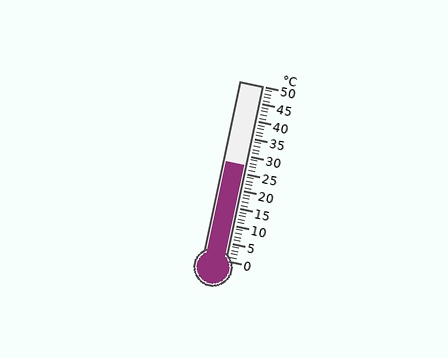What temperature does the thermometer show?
The thermometer shows approximately 27°C.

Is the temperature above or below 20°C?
The temperature is above 20°C.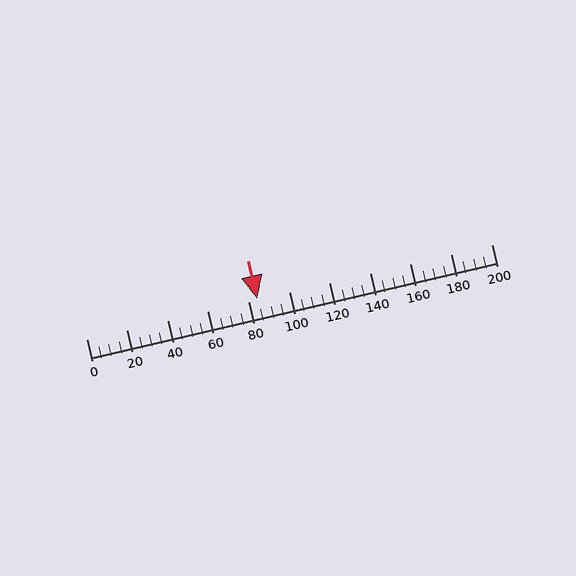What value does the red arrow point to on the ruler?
The red arrow points to approximately 84.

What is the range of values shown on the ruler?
The ruler shows values from 0 to 200.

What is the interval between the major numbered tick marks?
The major tick marks are spaced 20 units apart.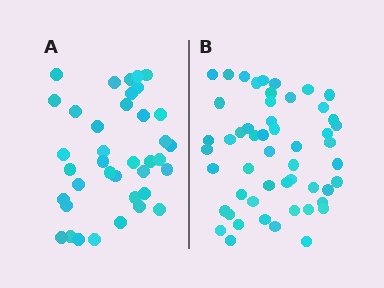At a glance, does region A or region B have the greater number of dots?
Region B (the right region) has more dots.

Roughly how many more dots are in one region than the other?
Region B has approximately 15 more dots than region A.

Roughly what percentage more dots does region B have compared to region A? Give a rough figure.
About 35% more.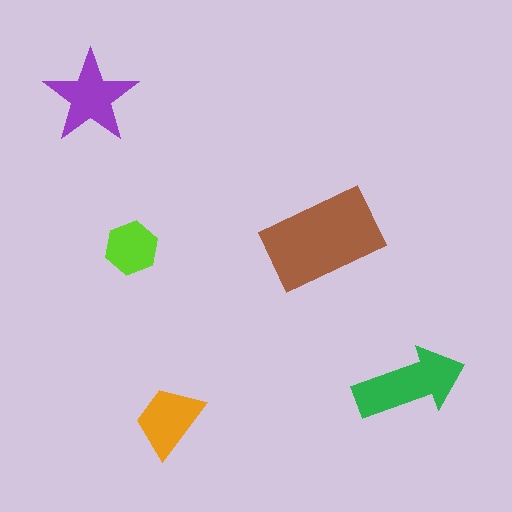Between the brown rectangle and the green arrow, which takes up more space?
The brown rectangle.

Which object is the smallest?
The lime hexagon.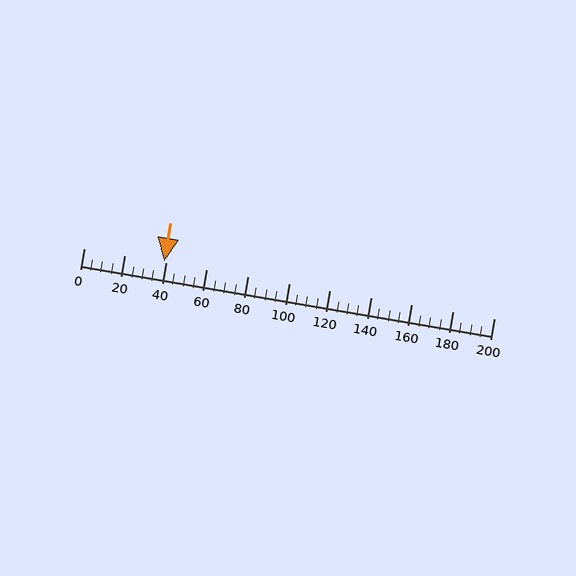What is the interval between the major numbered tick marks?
The major tick marks are spaced 20 units apart.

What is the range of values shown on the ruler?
The ruler shows values from 0 to 200.